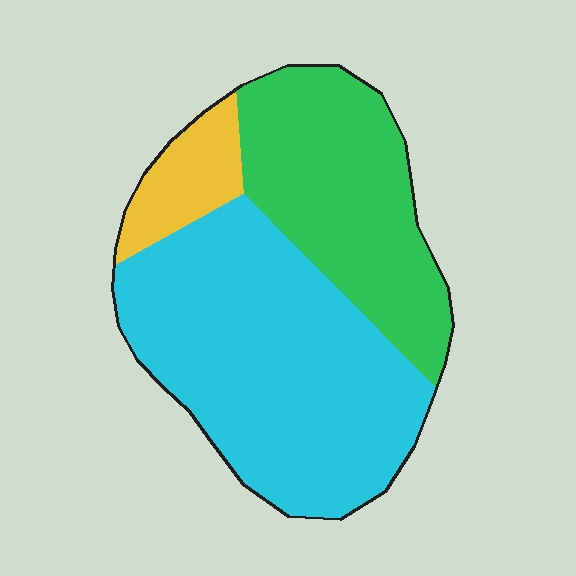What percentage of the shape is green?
Green covers 35% of the shape.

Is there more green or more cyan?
Cyan.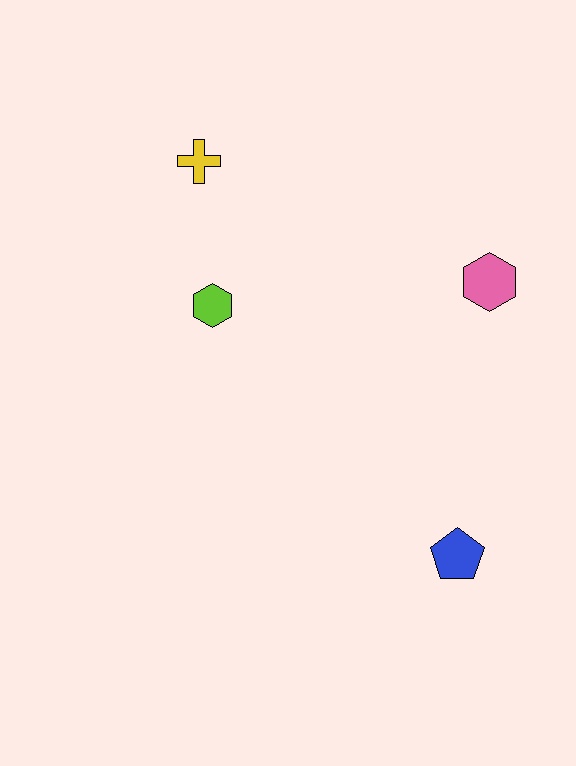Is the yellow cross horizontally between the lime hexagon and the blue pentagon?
No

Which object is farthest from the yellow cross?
The blue pentagon is farthest from the yellow cross.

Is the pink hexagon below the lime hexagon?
No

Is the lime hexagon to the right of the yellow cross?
Yes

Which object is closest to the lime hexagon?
The yellow cross is closest to the lime hexagon.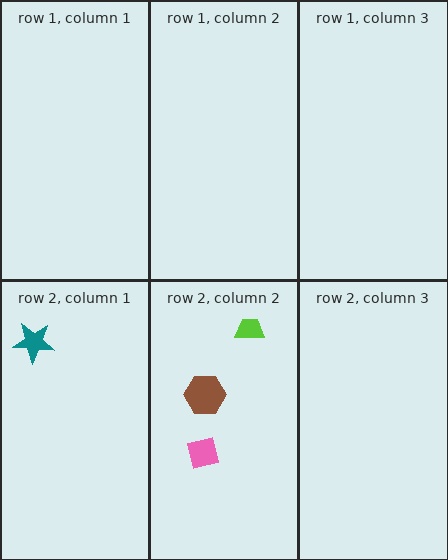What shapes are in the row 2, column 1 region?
The teal star.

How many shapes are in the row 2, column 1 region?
1.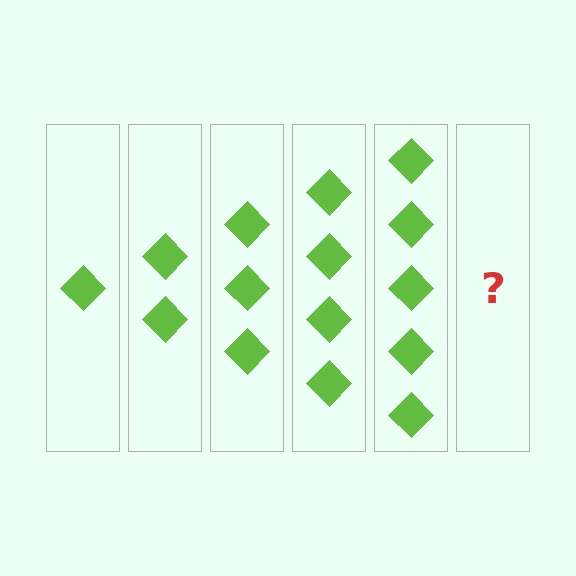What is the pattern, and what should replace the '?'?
The pattern is that each step adds one more diamond. The '?' should be 6 diamonds.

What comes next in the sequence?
The next element should be 6 diamonds.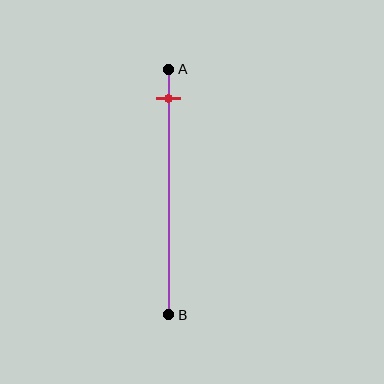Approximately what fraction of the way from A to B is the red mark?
The red mark is approximately 10% of the way from A to B.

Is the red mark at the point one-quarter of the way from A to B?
No, the mark is at about 10% from A, not at the 25% one-quarter point.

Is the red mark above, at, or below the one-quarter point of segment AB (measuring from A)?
The red mark is above the one-quarter point of segment AB.